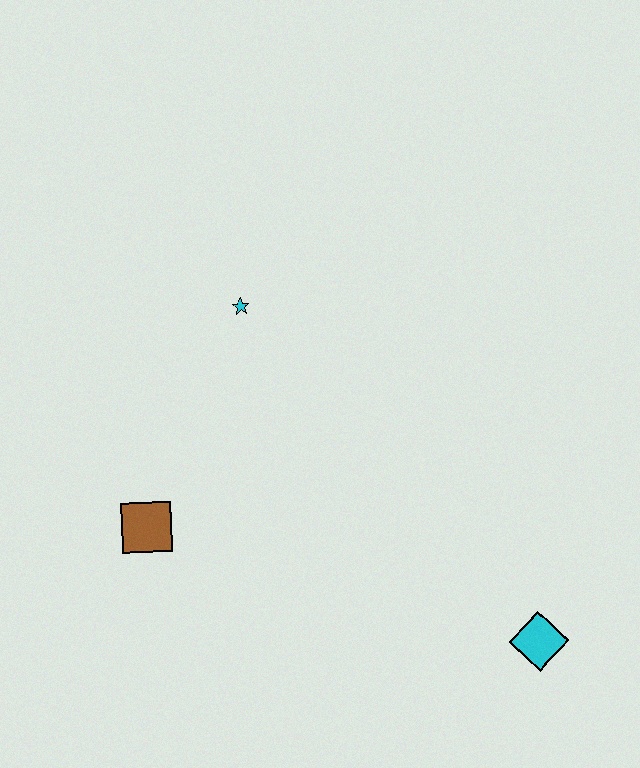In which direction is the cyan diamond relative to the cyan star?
The cyan diamond is below the cyan star.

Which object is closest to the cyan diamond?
The brown square is closest to the cyan diamond.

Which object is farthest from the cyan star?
The cyan diamond is farthest from the cyan star.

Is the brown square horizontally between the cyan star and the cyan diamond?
No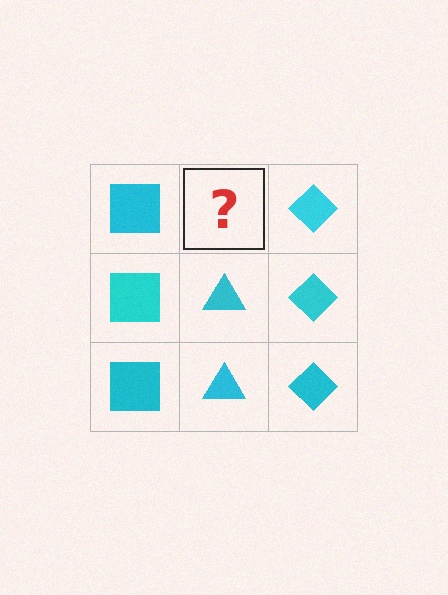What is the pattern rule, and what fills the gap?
The rule is that each column has a consistent shape. The gap should be filled with a cyan triangle.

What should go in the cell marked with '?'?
The missing cell should contain a cyan triangle.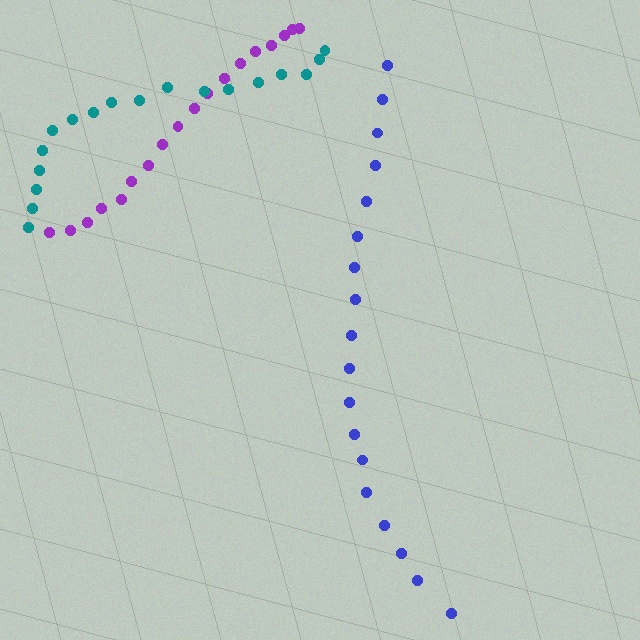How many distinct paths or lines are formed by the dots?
There are 3 distinct paths.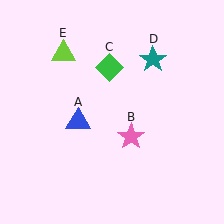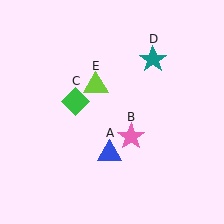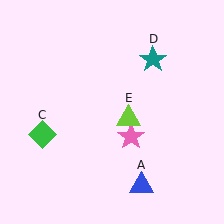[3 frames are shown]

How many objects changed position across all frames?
3 objects changed position: blue triangle (object A), green diamond (object C), lime triangle (object E).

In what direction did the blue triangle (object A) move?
The blue triangle (object A) moved down and to the right.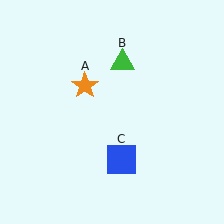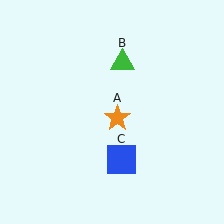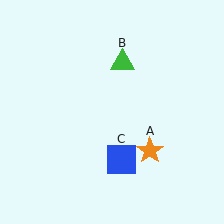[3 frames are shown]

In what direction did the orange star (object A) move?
The orange star (object A) moved down and to the right.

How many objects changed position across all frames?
1 object changed position: orange star (object A).